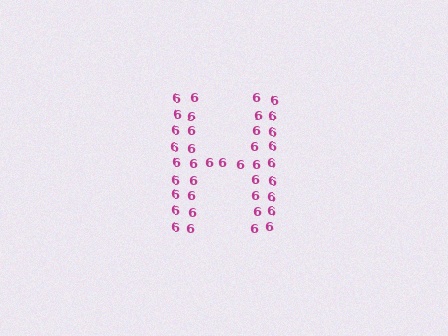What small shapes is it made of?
It is made of small digit 6's.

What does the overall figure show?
The overall figure shows the letter H.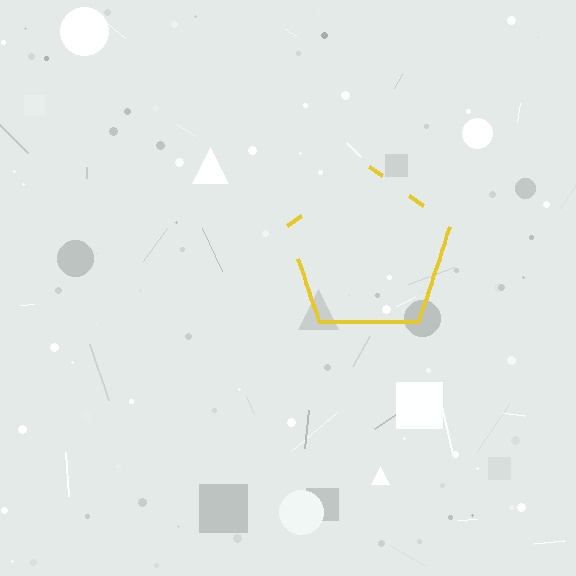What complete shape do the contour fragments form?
The contour fragments form a pentagon.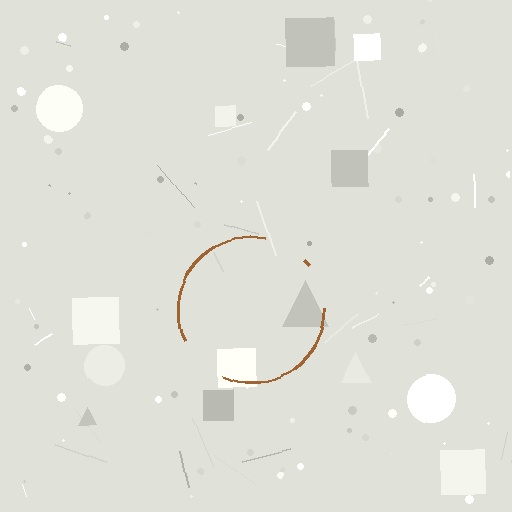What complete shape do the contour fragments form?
The contour fragments form a circle.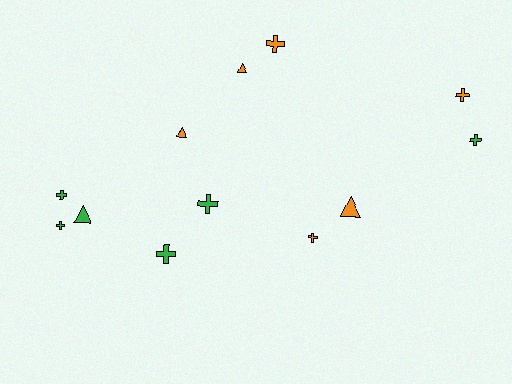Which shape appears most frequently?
Cross, with 8 objects.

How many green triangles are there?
There is 1 green triangle.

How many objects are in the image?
There are 12 objects.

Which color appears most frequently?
Orange, with 6 objects.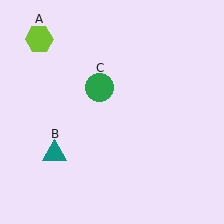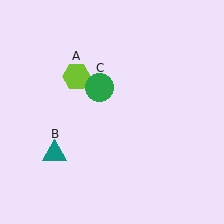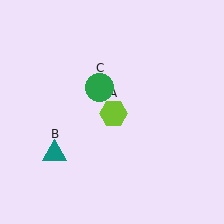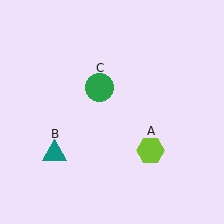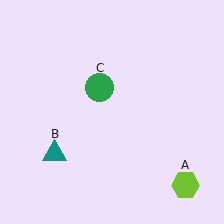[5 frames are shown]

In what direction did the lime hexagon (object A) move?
The lime hexagon (object A) moved down and to the right.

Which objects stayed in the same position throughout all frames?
Teal triangle (object B) and green circle (object C) remained stationary.